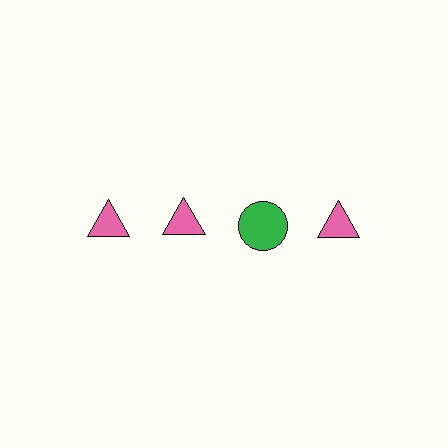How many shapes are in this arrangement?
There are 4 shapes arranged in a grid pattern.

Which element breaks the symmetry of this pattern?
The green circle in the top row, center column breaks the symmetry. All other shapes are pink triangles.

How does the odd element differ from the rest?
It differs in both color (green instead of pink) and shape (circle instead of triangle).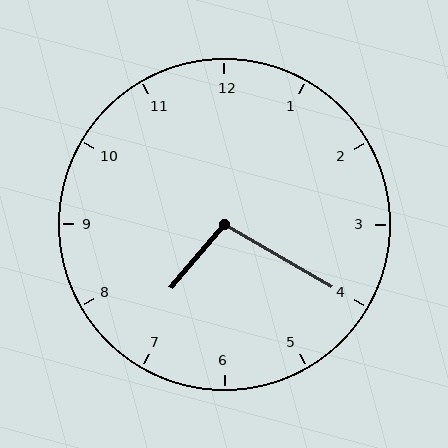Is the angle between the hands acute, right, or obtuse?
It is obtuse.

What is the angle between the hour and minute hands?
Approximately 100 degrees.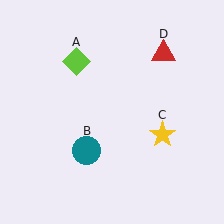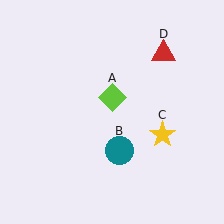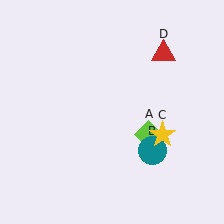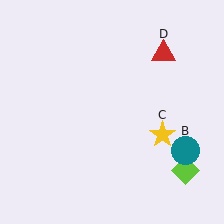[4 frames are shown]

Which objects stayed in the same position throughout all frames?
Yellow star (object C) and red triangle (object D) remained stationary.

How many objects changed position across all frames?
2 objects changed position: lime diamond (object A), teal circle (object B).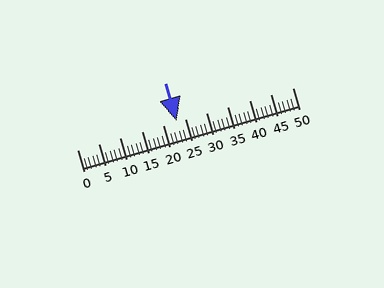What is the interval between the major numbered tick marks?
The major tick marks are spaced 5 units apart.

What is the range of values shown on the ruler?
The ruler shows values from 0 to 50.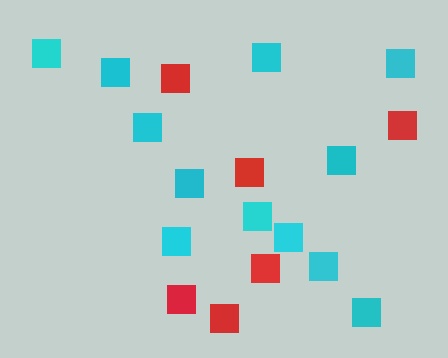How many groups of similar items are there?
There are 2 groups: one group of red squares (6) and one group of cyan squares (12).